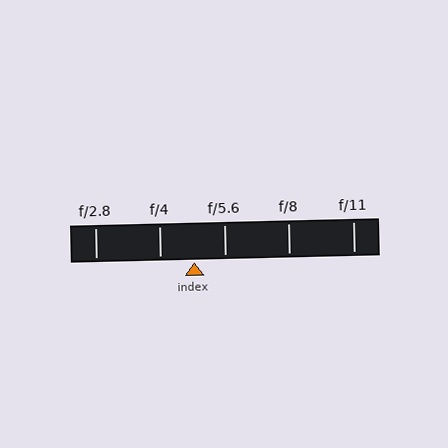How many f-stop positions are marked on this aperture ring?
There are 5 f-stop positions marked.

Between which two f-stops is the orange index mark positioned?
The index mark is between f/4 and f/5.6.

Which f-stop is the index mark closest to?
The index mark is closest to f/5.6.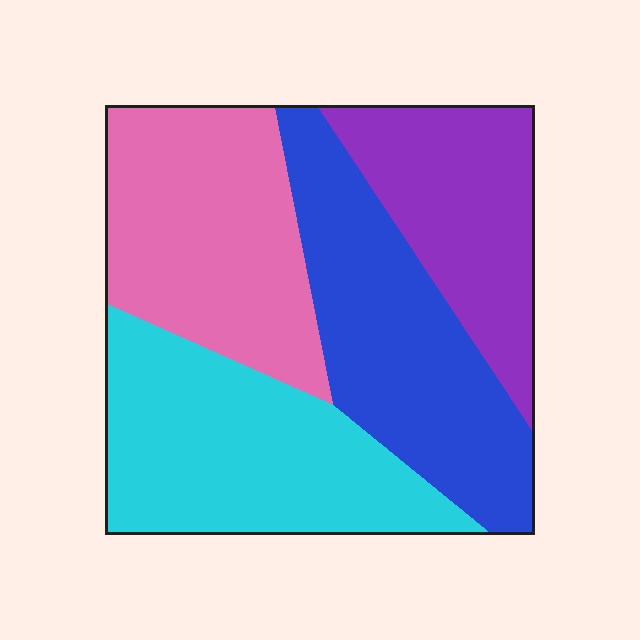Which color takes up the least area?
Purple, at roughly 20%.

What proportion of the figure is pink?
Pink covers around 25% of the figure.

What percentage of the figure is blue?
Blue takes up about one quarter (1/4) of the figure.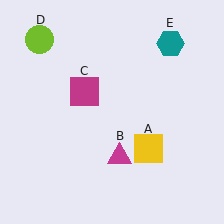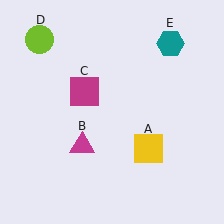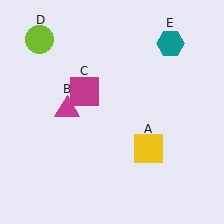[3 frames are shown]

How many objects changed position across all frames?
1 object changed position: magenta triangle (object B).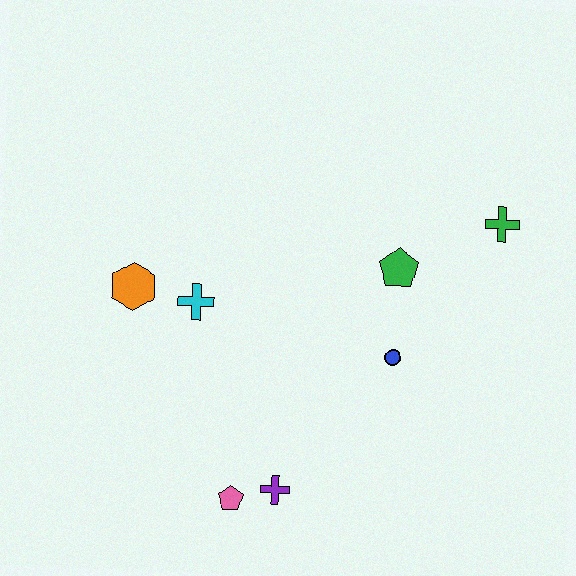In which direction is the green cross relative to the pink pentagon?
The green cross is above the pink pentagon.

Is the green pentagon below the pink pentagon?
No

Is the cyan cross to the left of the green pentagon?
Yes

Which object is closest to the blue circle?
The green pentagon is closest to the blue circle.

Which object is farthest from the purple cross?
The green cross is farthest from the purple cross.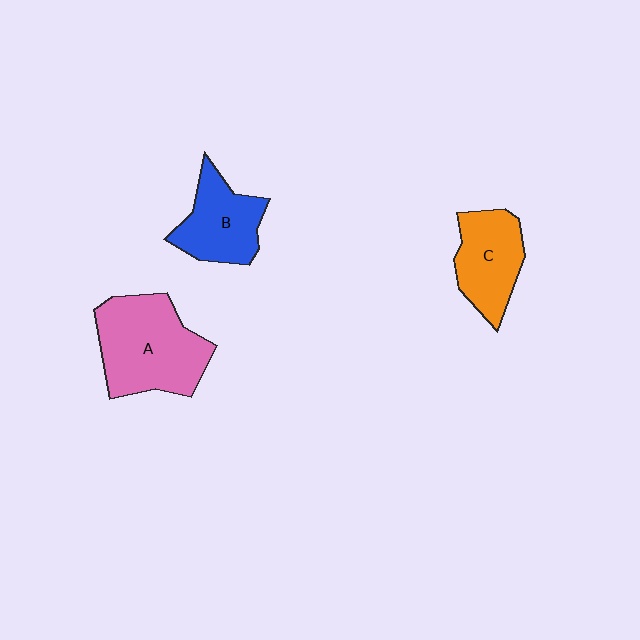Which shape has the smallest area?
Shape B (blue).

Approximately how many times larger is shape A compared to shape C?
Approximately 1.5 times.